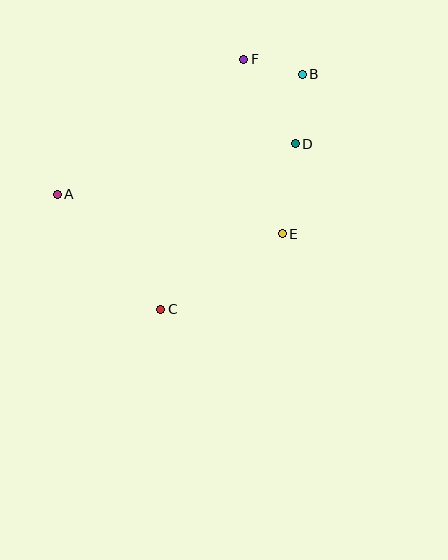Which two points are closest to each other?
Points B and F are closest to each other.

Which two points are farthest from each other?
Points B and C are farthest from each other.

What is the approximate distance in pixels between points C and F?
The distance between C and F is approximately 263 pixels.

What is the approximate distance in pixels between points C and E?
The distance between C and E is approximately 143 pixels.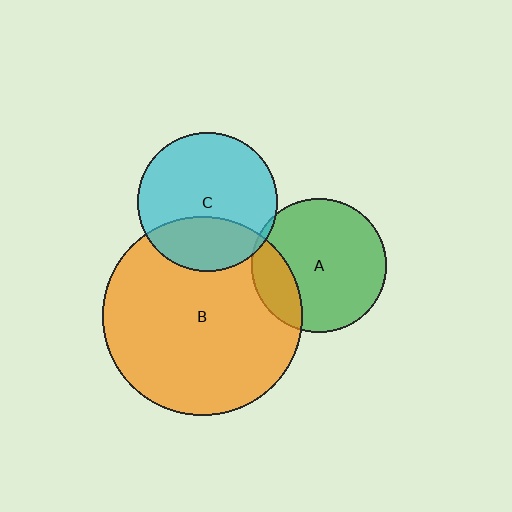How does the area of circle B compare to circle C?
Approximately 2.0 times.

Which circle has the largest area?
Circle B (orange).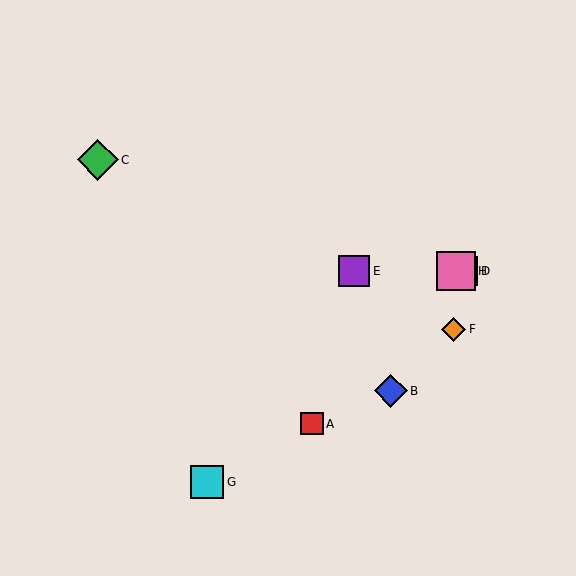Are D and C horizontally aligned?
No, D is at y≈271 and C is at y≈160.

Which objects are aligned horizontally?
Objects D, E, H are aligned horizontally.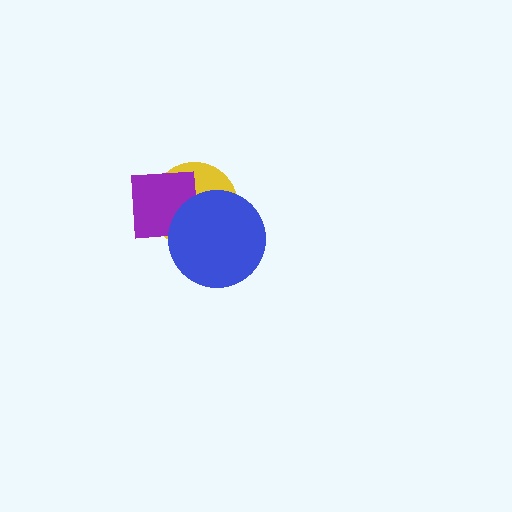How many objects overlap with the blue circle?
2 objects overlap with the blue circle.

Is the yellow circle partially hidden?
Yes, it is partially covered by another shape.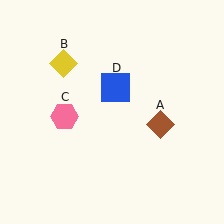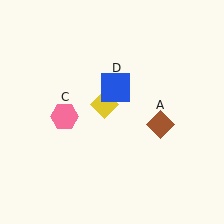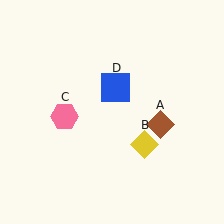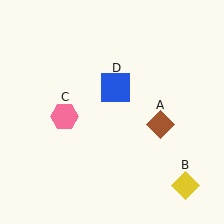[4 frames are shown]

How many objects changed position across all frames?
1 object changed position: yellow diamond (object B).